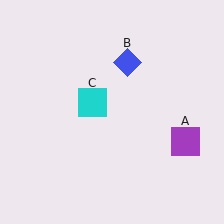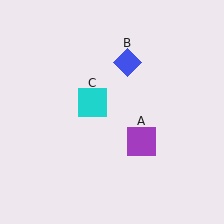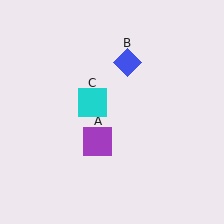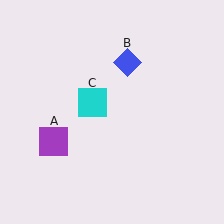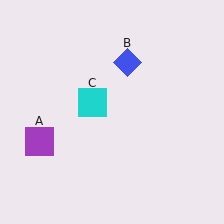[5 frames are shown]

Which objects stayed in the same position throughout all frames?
Blue diamond (object B) and cyan square (object C) remained stationary.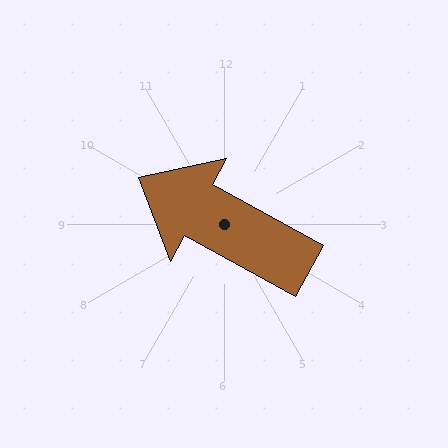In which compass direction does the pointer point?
Northwest.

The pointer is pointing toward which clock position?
Roughly 10 o'clock.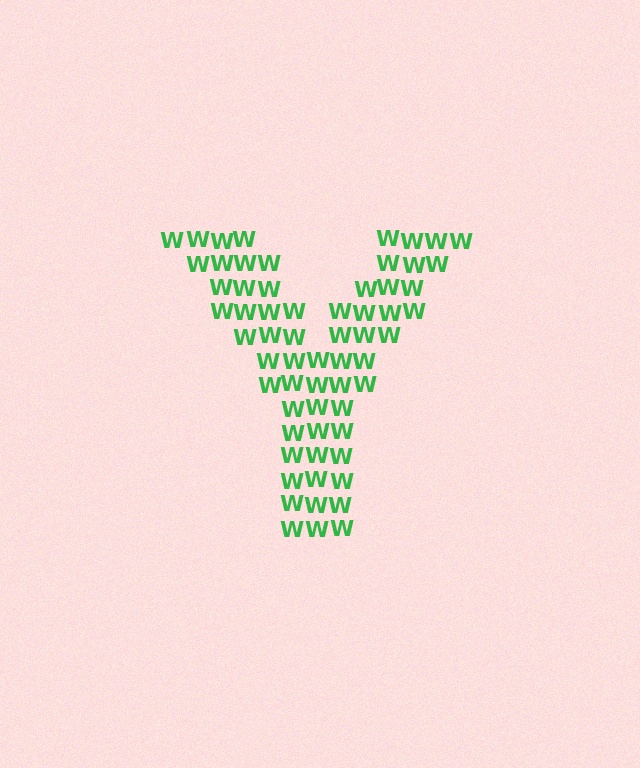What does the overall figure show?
The overall figure shows the letter Y.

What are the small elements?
The small elements are letter W's.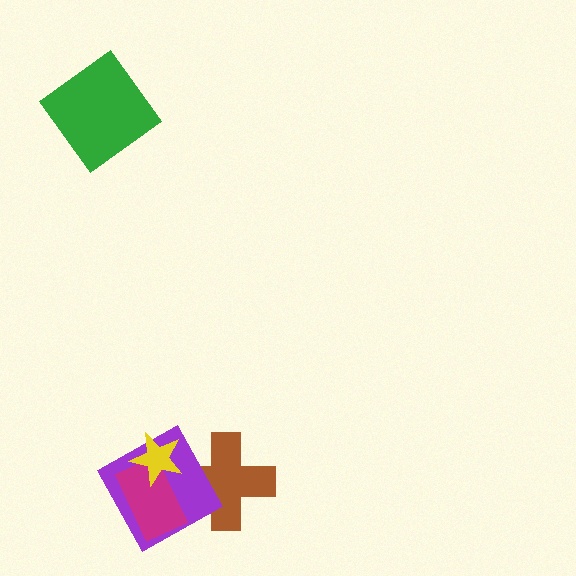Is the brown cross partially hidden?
Yes, it is partially covered by another shape.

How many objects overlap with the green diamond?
0 objects overlap with the green diamond.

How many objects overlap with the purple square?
3 objects overlap with the purple square.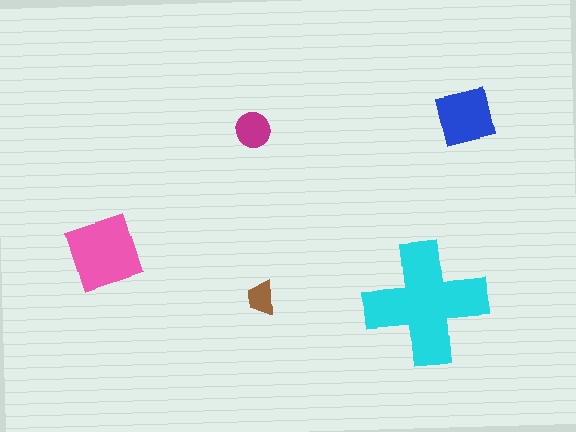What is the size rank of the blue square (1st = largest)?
3rd.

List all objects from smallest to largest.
The brown trapezoid, the magenta circle, the blue square, the pink square, the cyan cross.